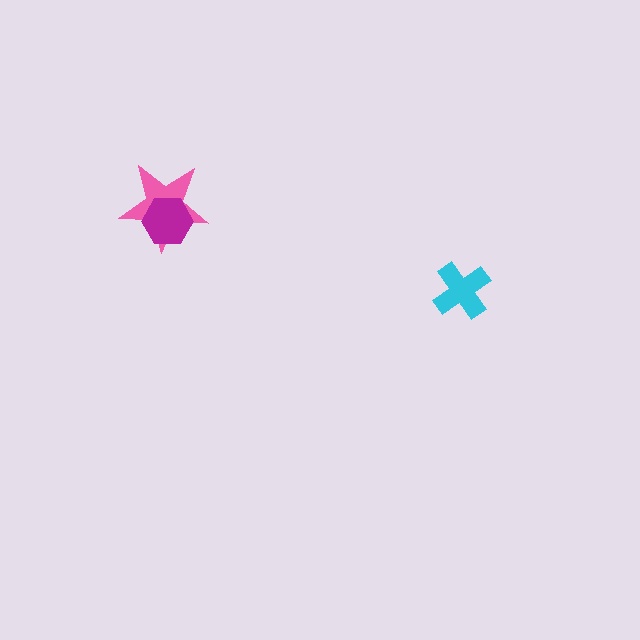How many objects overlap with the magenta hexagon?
1 object overlaps with the magenta hexagon.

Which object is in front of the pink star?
The magenta hexagon is in front of the pink star.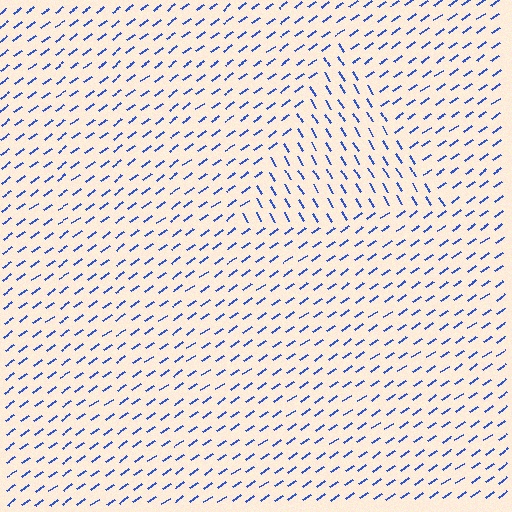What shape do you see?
I see a triangle.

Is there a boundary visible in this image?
Yes, there is a texture boundary formed by a change in line orientation.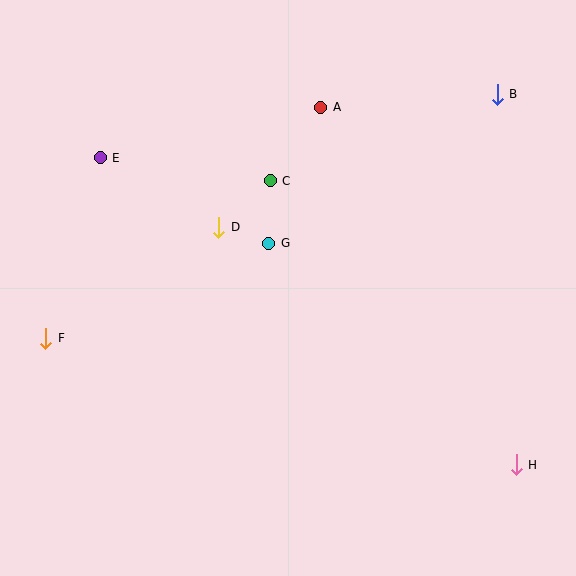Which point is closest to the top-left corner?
Point E is closest to the top-left corner.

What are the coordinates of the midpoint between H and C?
The midpoint between H and C is at (393, 323).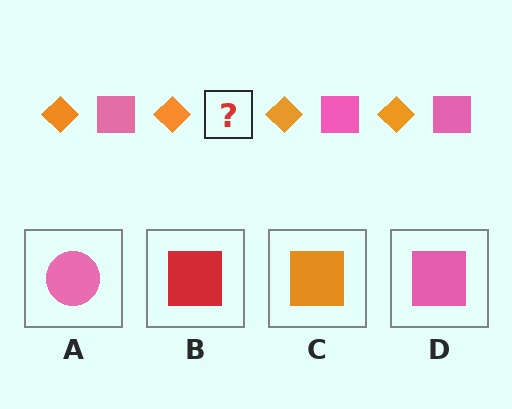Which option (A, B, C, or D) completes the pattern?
D.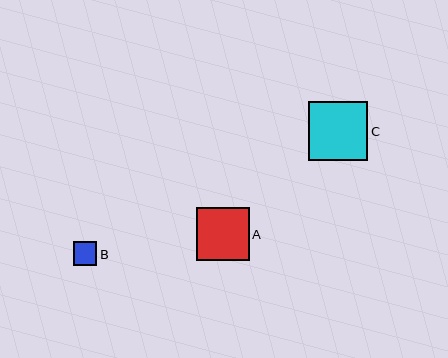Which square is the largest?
Square C is the largest with a size of approximately 59 pixels.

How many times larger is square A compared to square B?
Square A is approximately 2.2 times the size of square B.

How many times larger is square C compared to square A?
Square C is approximately 1.1 times the size of square A.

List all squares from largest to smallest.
From largest to smallest: C, A, B.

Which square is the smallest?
Square B is the smallest with a size of approximately 24 pixels.